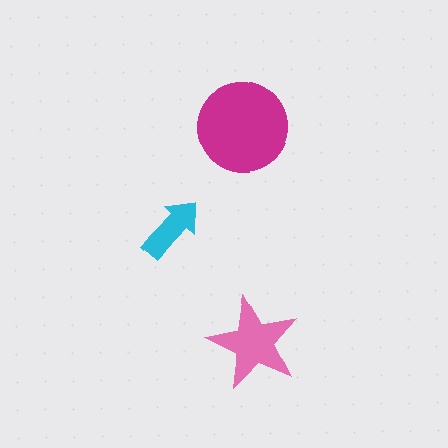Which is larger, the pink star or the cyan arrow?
The pink star.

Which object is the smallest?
The cyan arrow.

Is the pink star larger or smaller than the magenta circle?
Smaller.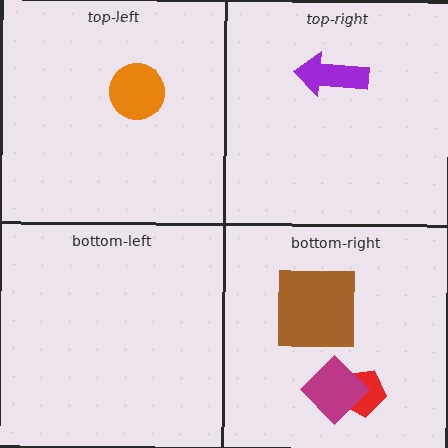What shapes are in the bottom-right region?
The red pentagon, the brown square, the magenta diamond.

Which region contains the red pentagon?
The bottom-right region.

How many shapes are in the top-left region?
1.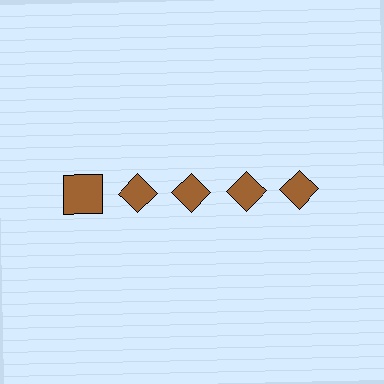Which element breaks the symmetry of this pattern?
The brown square in the top row, leftmost column breaks the symmetry. All other shapes are brown diamonds.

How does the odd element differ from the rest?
It has a different shape: square instead of diamond.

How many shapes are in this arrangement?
There are 5 shapes arranged in a grid pattern.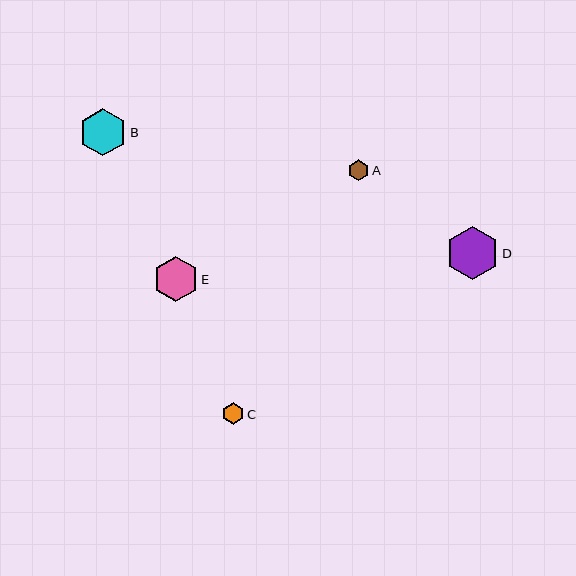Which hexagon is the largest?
Hexagon D is the largest with a size of approximately 53 pixels.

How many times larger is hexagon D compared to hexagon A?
Hexagon D is approximately 2.5 times the size of hexagon A.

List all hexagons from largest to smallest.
From largest to smallest: D, B, E, C, A.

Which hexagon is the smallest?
Hexagon A is the smallest with a size of approximately 21 pixels.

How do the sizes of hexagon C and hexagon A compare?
Hexagon C and hexagon A are approximately the same size.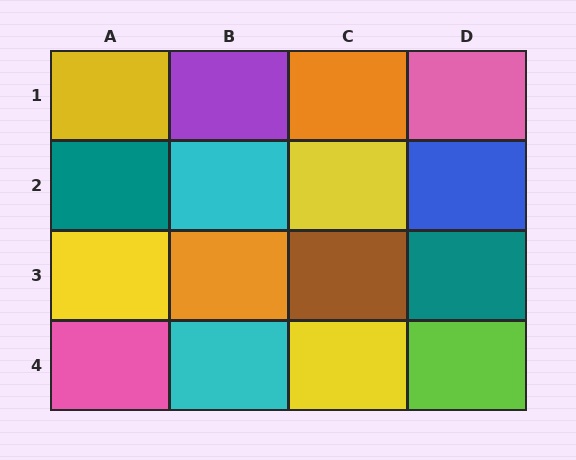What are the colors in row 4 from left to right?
Pink, cyan, yellow, lime.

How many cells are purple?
1 cell is purple.